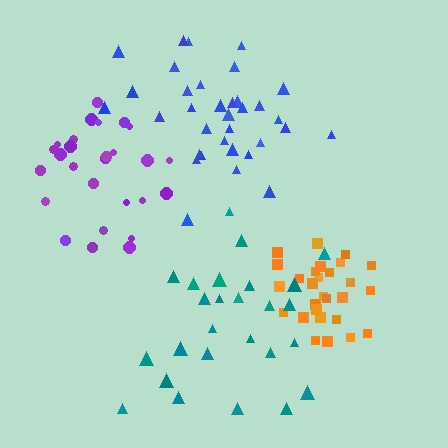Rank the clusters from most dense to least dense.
orange, purple, blue, teal.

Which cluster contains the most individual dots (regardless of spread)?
Blue (34).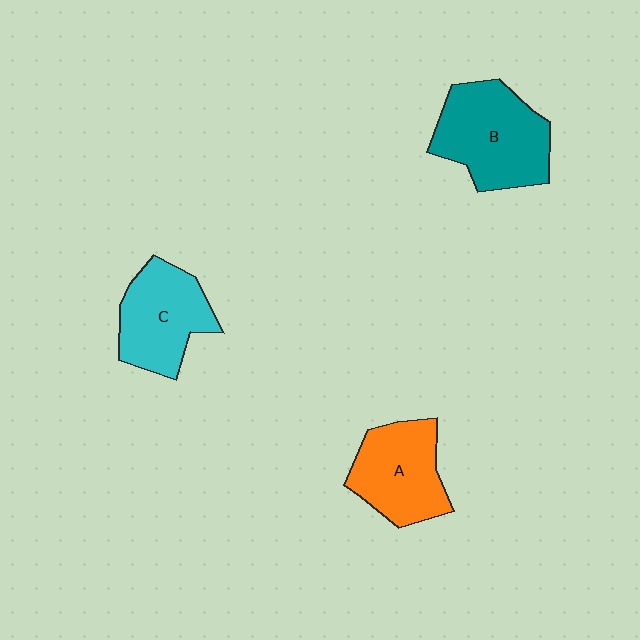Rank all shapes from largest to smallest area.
From largest to smallest: B (teal), C (cyan), A (orange).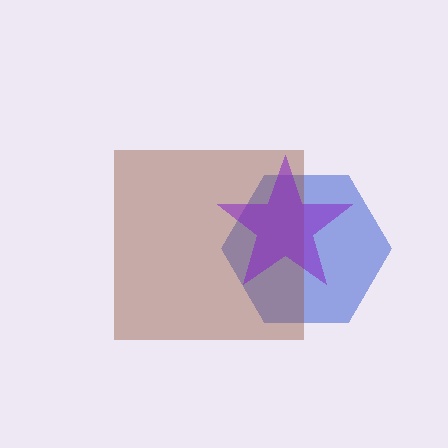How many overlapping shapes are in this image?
There are 3 overlapping shapes in the image.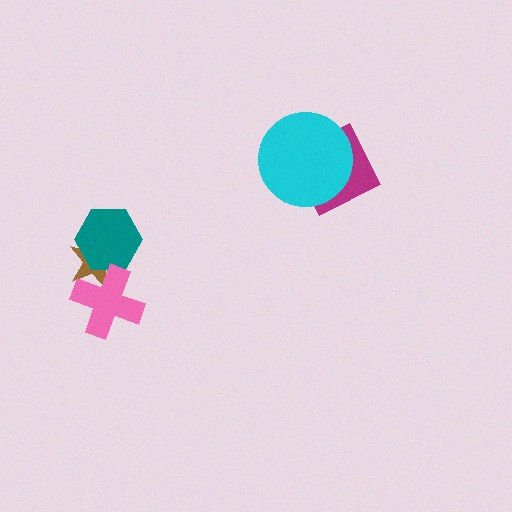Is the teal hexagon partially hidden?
Yes, it is partially covered by another shape.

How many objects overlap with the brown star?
2 objects overlap with the brown star.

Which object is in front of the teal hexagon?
The pink cross is in front of the teal hexagon.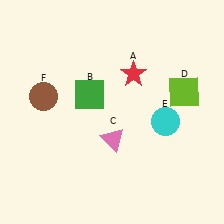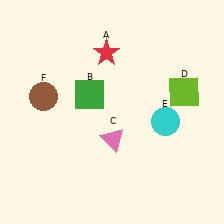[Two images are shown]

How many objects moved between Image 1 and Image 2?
1 object moved between the two images.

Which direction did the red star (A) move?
The red star (A) moved left.